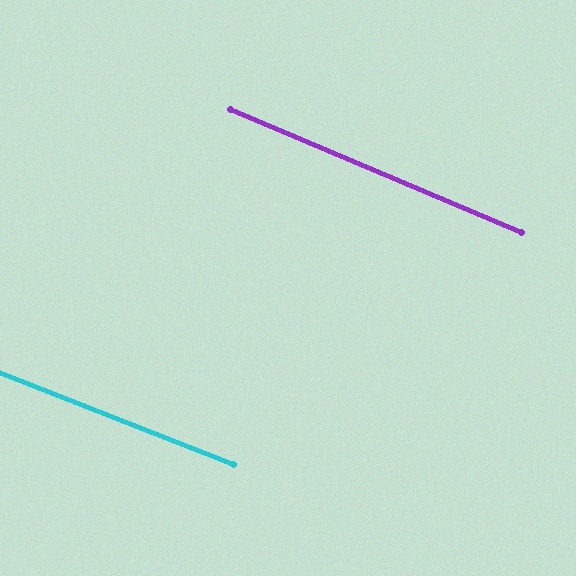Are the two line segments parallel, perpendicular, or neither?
Parallel — their directions differ by only 1.5°.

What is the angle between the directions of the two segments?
Approximately 1 degree.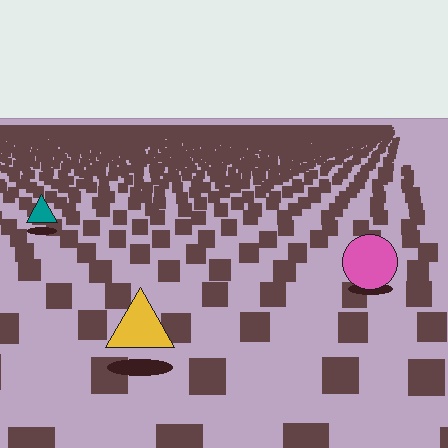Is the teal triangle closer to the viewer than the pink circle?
No. The pink circle is closer — you can tell from the texture gradient: the ground texture is coarser near it.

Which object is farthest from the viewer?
The teal triangle is farthest from the viewer. It appears smaller and the ground texture around it is denser.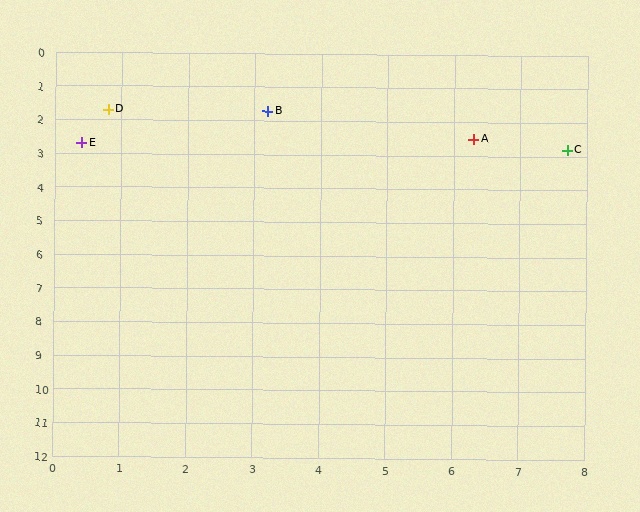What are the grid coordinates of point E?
Point E is at approximately (0.4, 2.7).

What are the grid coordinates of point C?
Point C is at approximately (7.7, 2.8).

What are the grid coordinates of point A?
Point A is at approximately (6.3, 2.5).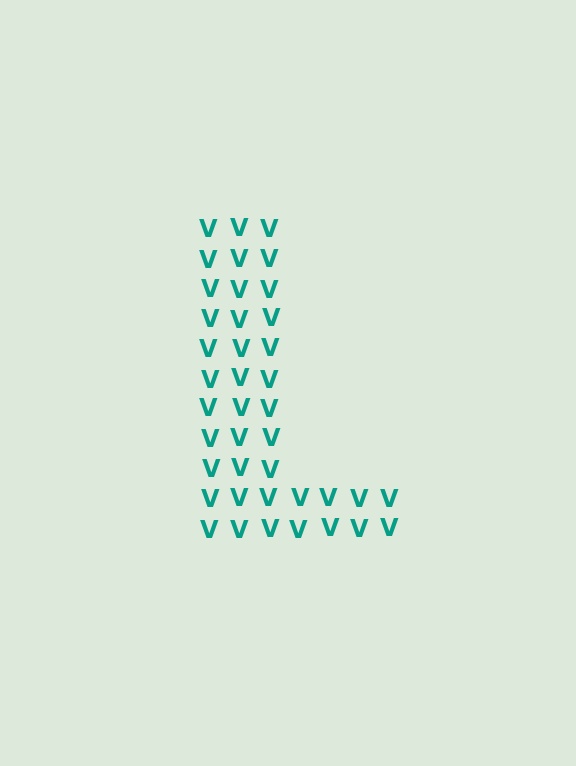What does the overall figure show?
The overall figure shows the letter L.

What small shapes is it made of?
It is made of small letter V's.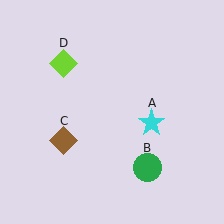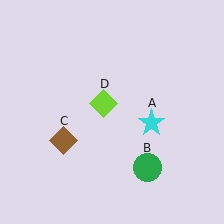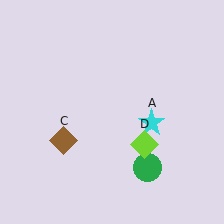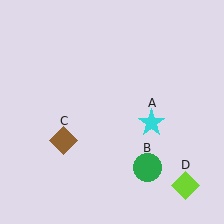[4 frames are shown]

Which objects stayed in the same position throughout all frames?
Cyan star (object A) and green circle (object B) and brown diamond (object C) remained stationary.